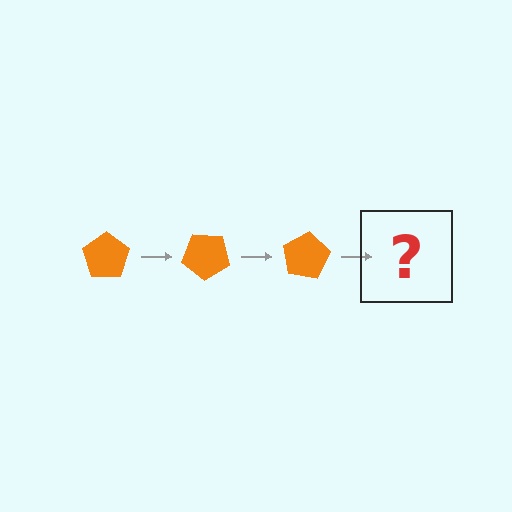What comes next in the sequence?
The next element should be an orange pentagon rotated 120 degrees.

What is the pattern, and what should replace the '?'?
The pattern is that the pentagon rotates 40 degrees each step. The '?' should be an orange pentagon rotated 120 degrees.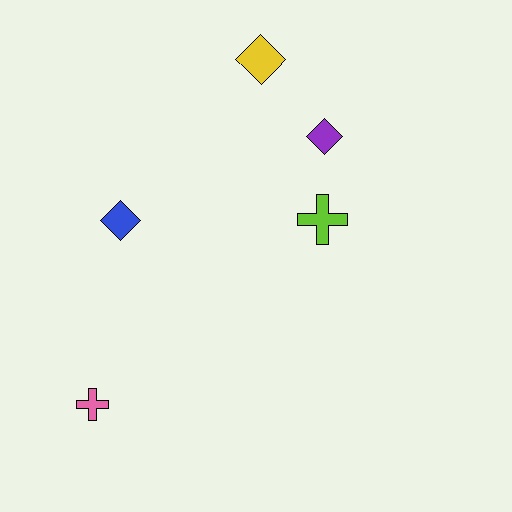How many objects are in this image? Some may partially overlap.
There are 5 objects.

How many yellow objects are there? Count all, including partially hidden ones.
There is 1 yellow object.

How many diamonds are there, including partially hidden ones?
There are 3 diamonds.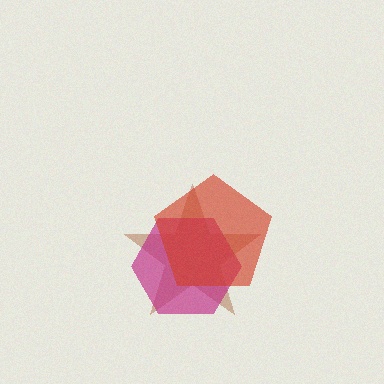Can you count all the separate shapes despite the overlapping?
Yes, there are 3 separate shapes.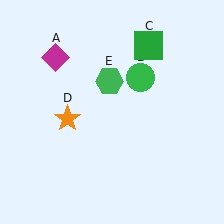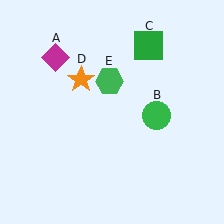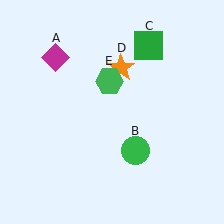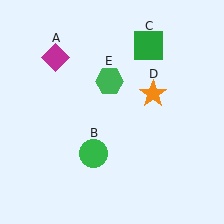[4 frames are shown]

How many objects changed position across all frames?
2 objects changed position: green circle (object B), orange star (object D).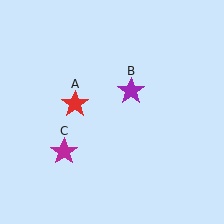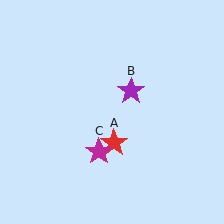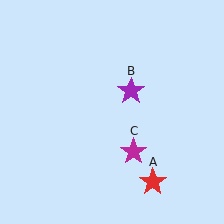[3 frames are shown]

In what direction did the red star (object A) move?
The red star (object A) moved down and to the right.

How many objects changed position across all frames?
2 objects changed position: red star (object A), magenta star (object C).